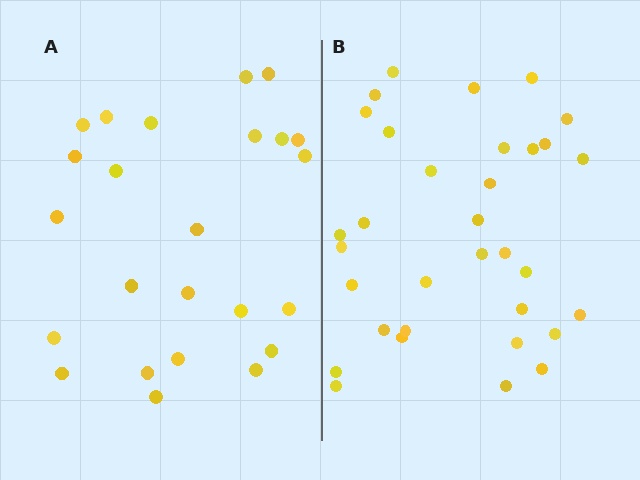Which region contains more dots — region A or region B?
Region B (the right region) has more dots.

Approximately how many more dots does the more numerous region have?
Region B has roughly 8 or so more dots than region A.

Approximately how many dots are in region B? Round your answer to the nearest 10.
About 30 dots. (The exact count is 33, which rounds to 30.)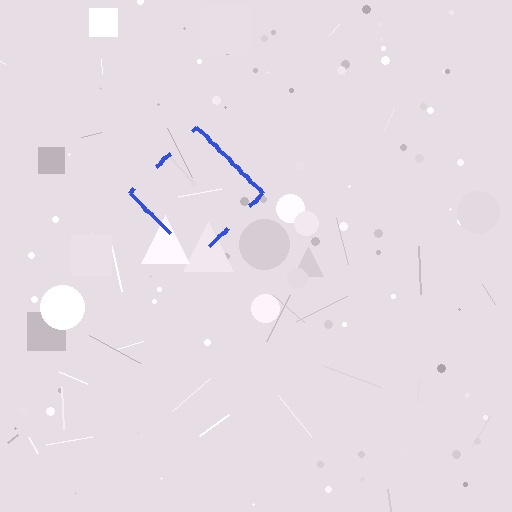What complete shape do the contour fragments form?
The contour fragments form a diamond.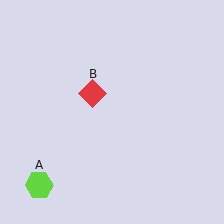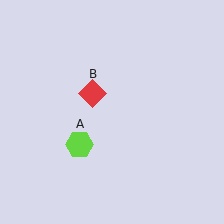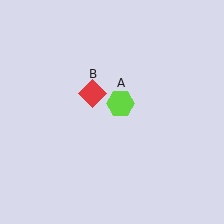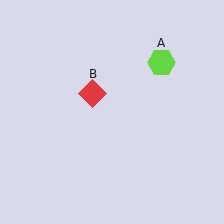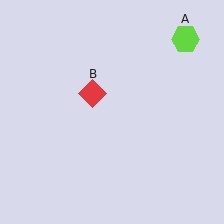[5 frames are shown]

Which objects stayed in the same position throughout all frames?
Red diamond (object B) remained stationary.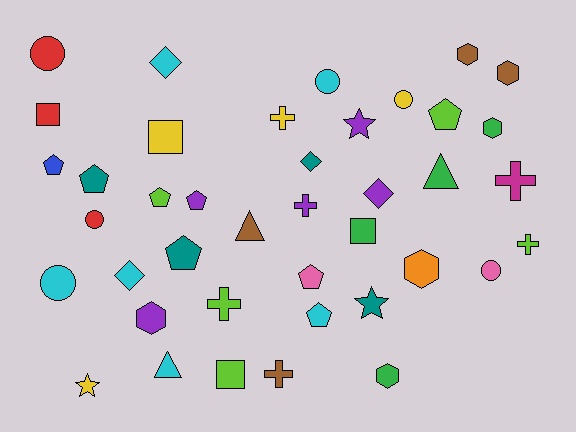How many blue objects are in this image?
There is 1 blue object.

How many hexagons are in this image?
There are 6 hexagons.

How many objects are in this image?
There are 40 objects.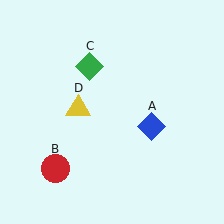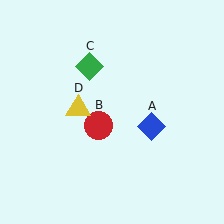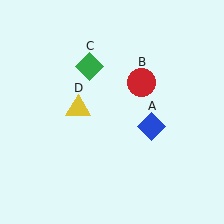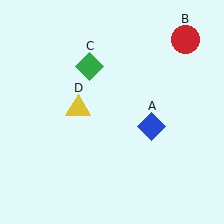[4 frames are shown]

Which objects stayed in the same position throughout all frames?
Blue diamond (object A) and green diamond (object C) and yellow triangle (object D) remained stationary.